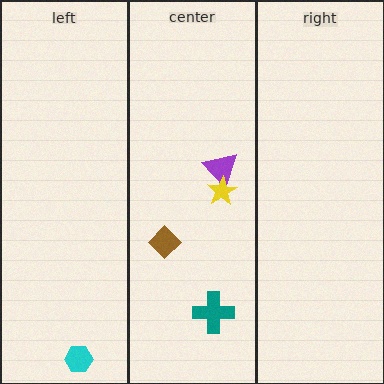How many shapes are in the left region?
1.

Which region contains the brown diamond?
The center region.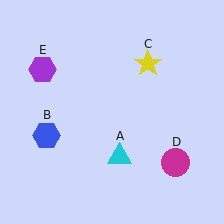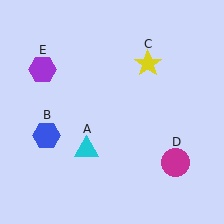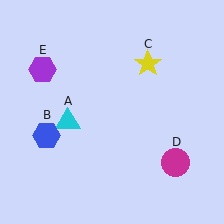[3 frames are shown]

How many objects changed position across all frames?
1 object changed position: cyan triangle (object A).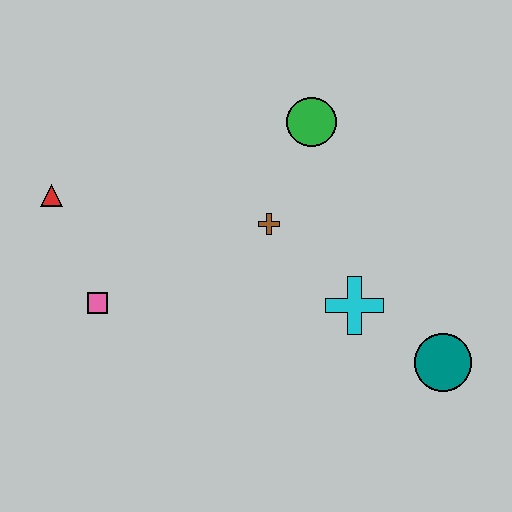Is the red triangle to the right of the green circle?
No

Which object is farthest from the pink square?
The teal circle is farthest from the pink square.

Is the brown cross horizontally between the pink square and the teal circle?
Yes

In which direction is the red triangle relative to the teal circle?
The red triangle is to the left of the teal circle.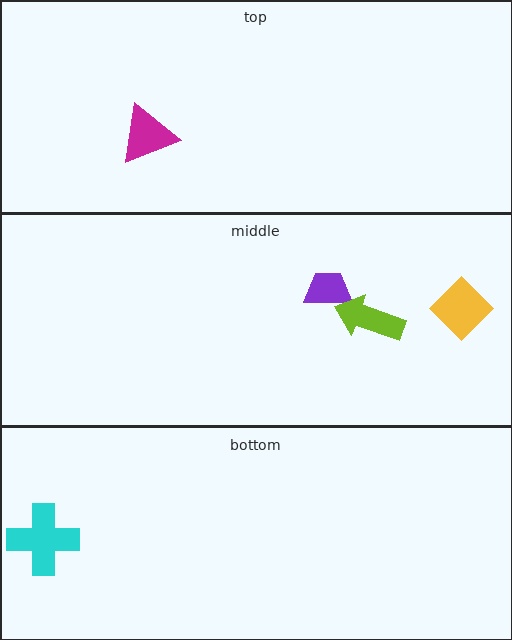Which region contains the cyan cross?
The bottom region.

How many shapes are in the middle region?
3.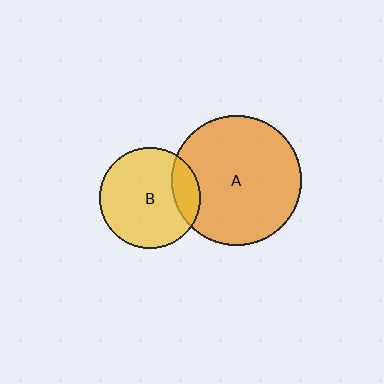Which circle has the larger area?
Circle A (orange).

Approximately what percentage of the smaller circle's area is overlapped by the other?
Approximately 15%.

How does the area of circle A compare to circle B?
Approximately 1.6 times.